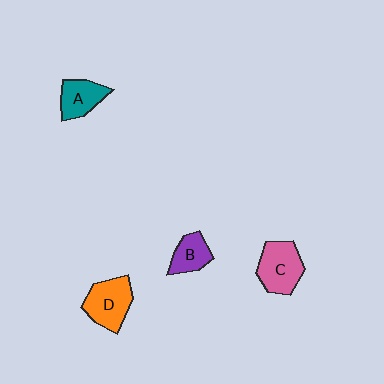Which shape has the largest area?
Shape D (orange).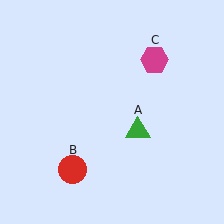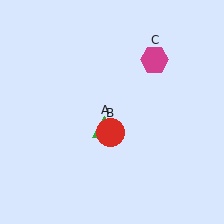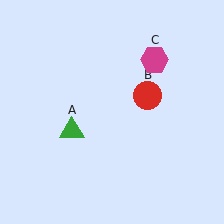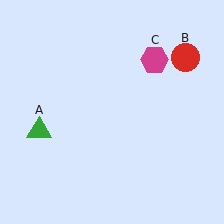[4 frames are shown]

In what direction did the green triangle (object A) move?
The green triangle (object A) moved left.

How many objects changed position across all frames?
2 objects changed position: green triangle (object A), red circle (object B).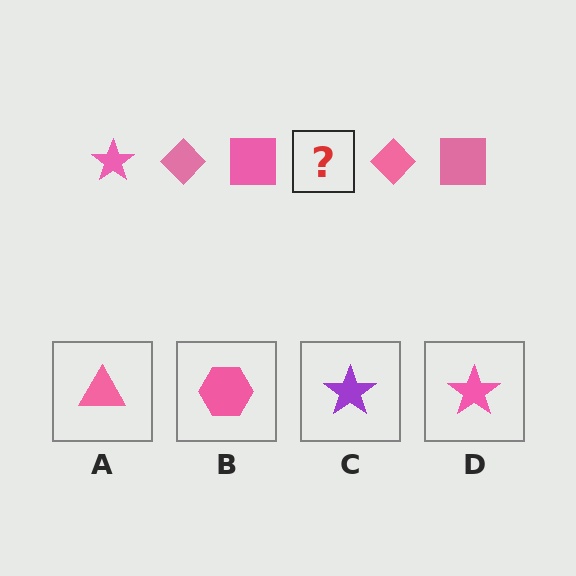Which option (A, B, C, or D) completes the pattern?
D.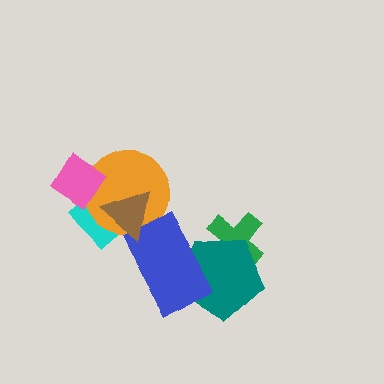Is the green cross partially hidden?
Yes, it is partially covered by another shape.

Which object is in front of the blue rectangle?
The brown triangle is in front of the blue rectangle.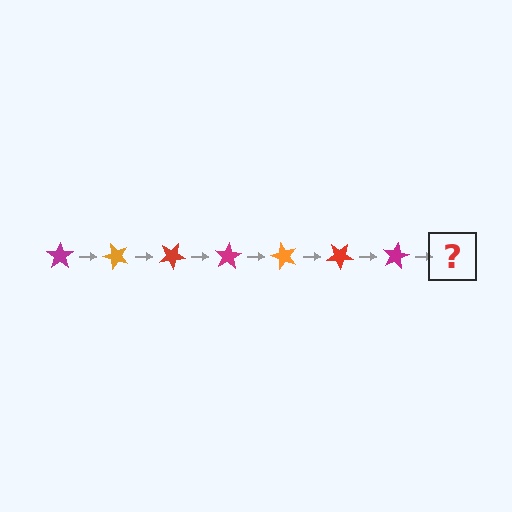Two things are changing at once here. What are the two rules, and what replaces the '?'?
The two rules are that it rotates 50 degrees each step and the color cycles through magenta, orange, and red. The '?' should be an orange star, rotated 350 degrees from the start.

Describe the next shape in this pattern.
It should be an orange star, rotated 350 degrees from the start.